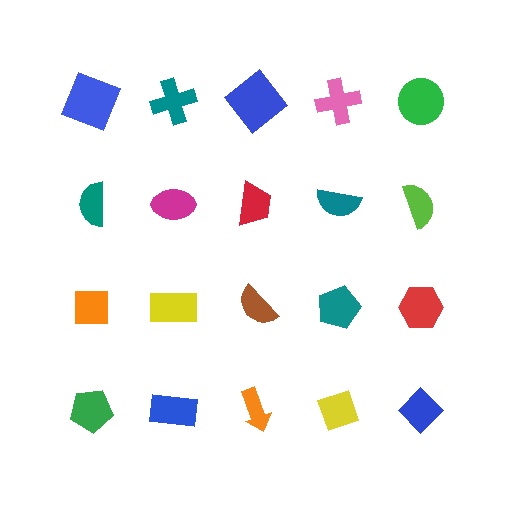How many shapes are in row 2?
5 shapes.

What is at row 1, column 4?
A pink cross.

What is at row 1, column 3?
A blue diamond.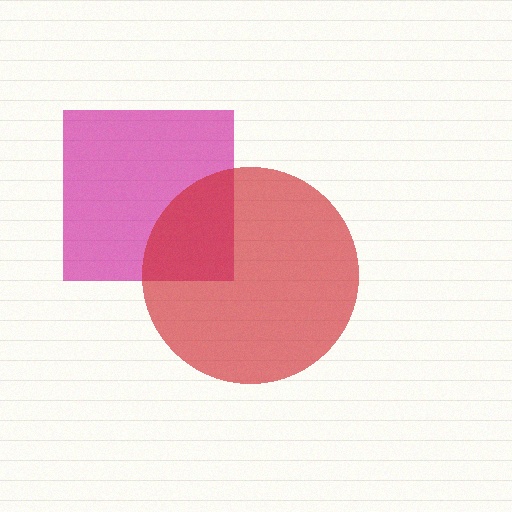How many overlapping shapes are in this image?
There are 2 overlapping shapes in the image.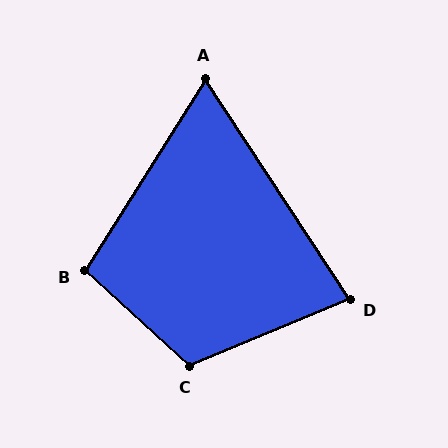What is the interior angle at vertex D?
Approximately 80 degrees (acute).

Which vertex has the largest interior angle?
C, at approximately 115 degrees.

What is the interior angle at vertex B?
Approximately 100 degrees (obtuse).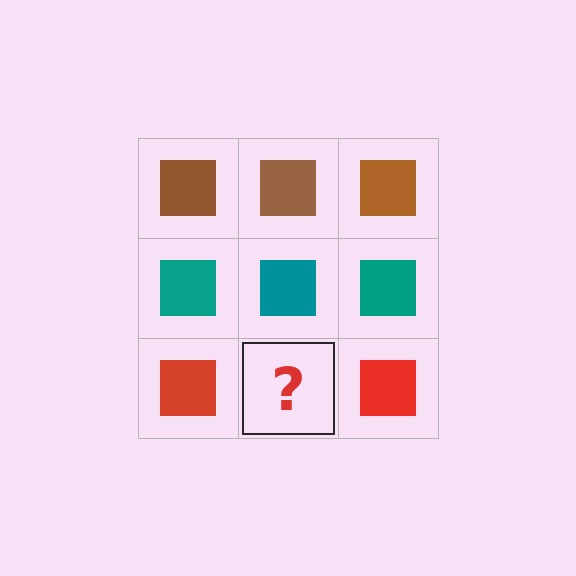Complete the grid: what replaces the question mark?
The question mark should be replaced with a red square.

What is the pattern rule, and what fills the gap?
The rule is that each row has a consistent color. The gap should be filled with a red square.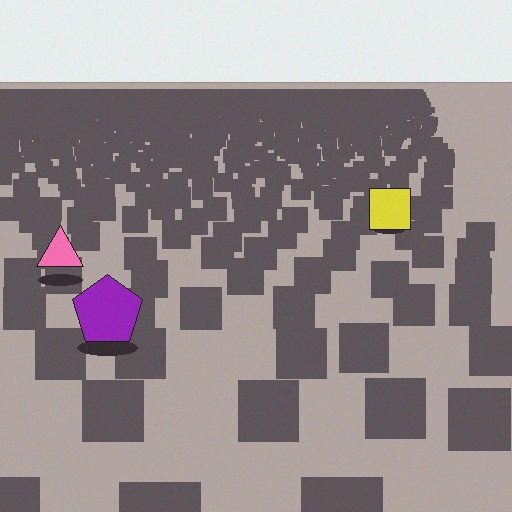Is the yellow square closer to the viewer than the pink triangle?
No. The pink triangle is closer — you can tell from the texture gradient: the ground texture is coarser near it.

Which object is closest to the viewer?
The purple pentagon is closest. The texture marks near it are larger and more spread out.